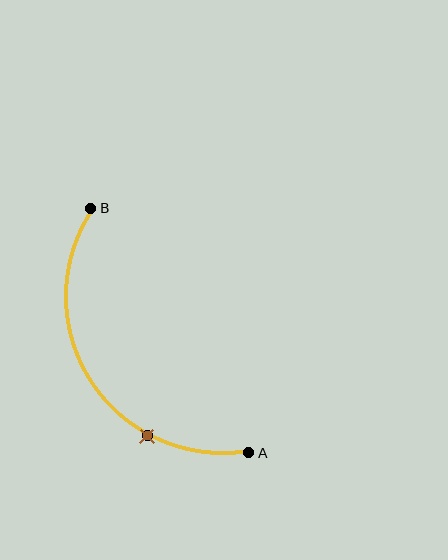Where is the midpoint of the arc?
The arc midpoint is the point on the curve farthest from the straight line joining A and B. It sits to the left of that line.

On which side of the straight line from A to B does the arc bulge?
The arc bulges to the left of the straight line connecting A and B.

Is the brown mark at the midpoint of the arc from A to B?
No. The brown mark lies on the arc but is closer to endpoint A. The arc midpoint would be at the point on the curve equidistant along the arc from both A and B.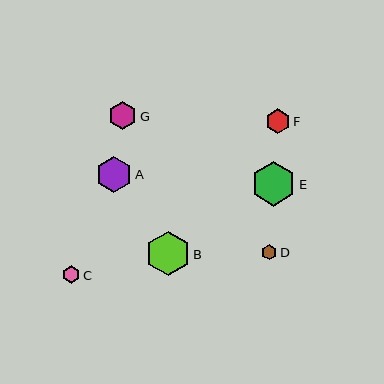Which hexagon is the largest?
Hexagon E is the largest with a size of approximately 45 pixels.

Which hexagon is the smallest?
Hexagon D is the smallest with a size of approximately 15 pixels.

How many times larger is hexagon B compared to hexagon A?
Hexagon B is approximately 1.2 times the size of hexagon A.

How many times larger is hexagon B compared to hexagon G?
Hexagon B is approximately 1.6 times the size of hexagon G.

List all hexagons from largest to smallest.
From largest to smallest: E, B, A, G, F, C, D.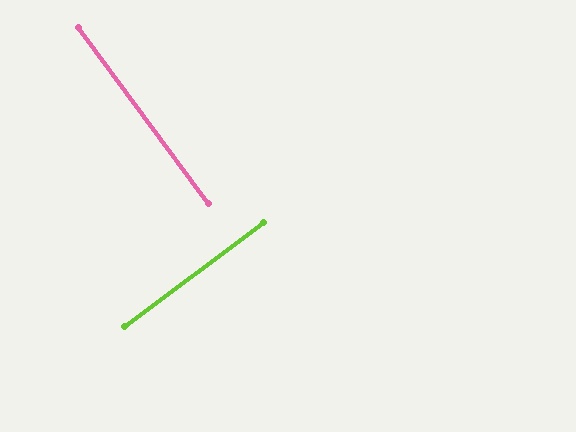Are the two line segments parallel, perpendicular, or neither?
Perpendicular — they meet at approximately 90°.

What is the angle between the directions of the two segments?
Approximately 90 degrees.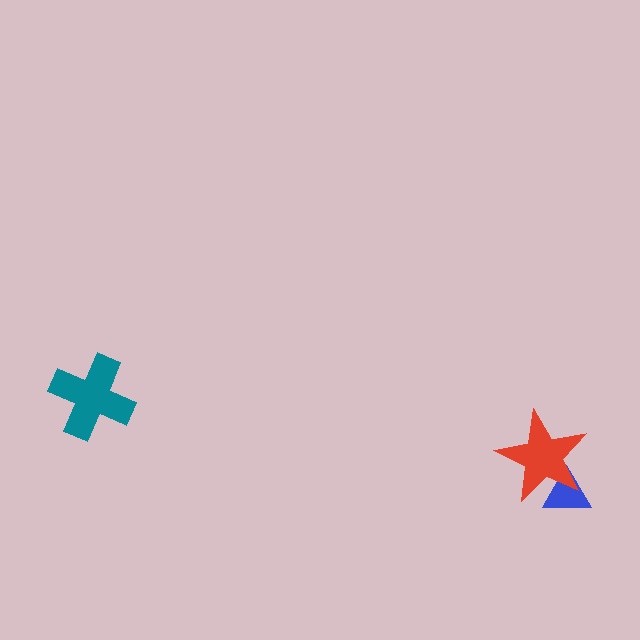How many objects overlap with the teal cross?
0 objects overlap with the teal cross.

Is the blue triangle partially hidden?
Yes, it is partially covered by another shape.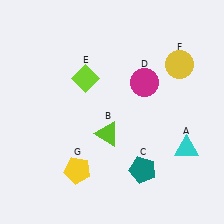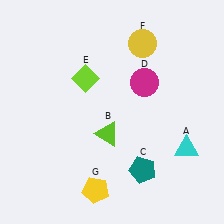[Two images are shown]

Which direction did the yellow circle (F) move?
The yellow circle (F) moved left.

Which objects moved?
The objects that moved are: the yellow circle (F), the yellow pentagon (G).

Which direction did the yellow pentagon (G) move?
The yellow pentagon (G) moved down.